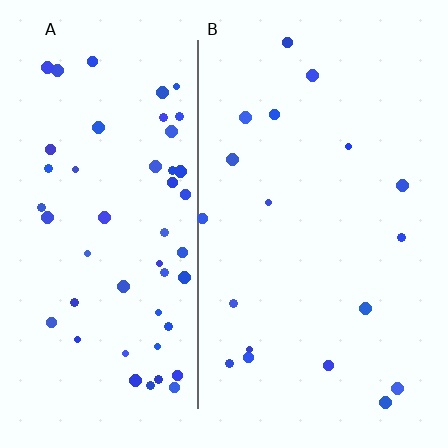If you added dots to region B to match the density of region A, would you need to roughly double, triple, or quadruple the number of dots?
Approximately triple.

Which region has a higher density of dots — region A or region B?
A (the left).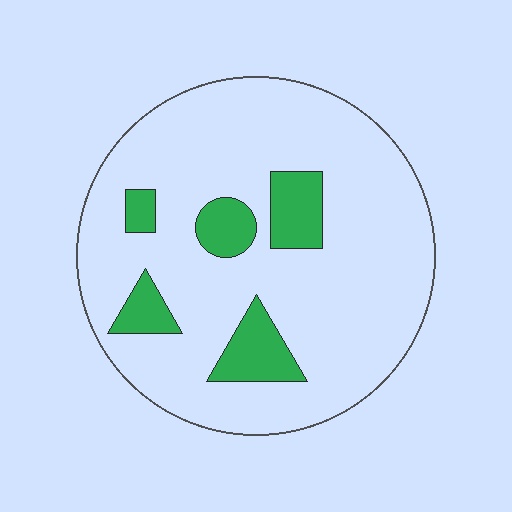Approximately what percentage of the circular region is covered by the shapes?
Approximately 15%.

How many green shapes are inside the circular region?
5.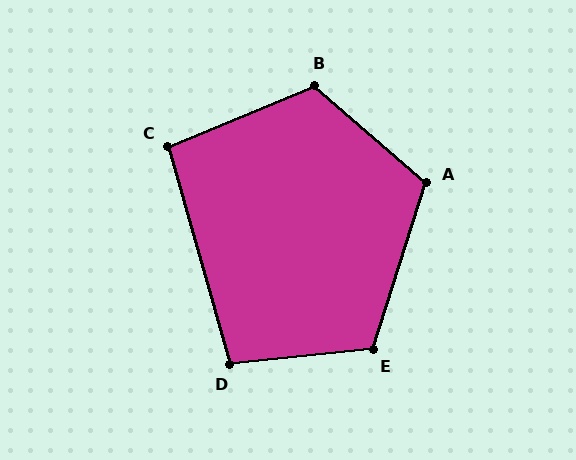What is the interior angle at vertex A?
Approximately 113 degrees (obtuse).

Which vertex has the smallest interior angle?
C, at approximately 96 degrees.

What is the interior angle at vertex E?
Approximately 114 degrees (obtuse).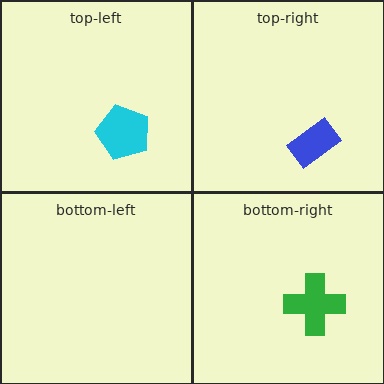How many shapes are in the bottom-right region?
1.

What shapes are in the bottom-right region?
The green cross.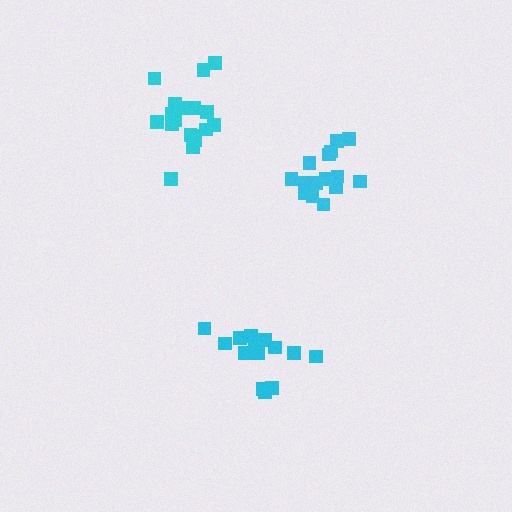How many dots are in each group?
Group 1: 14 dots, Group 2: 15 dots, Group 3: 18 dots (47 total).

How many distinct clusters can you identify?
There are 3 distinct clusters.